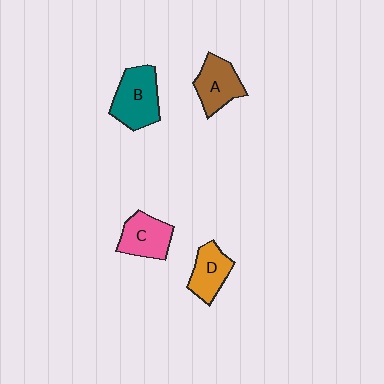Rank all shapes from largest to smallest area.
From largest to smallest: B (teal), C (pink), A (brown), D (orange).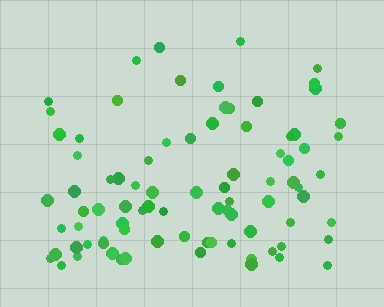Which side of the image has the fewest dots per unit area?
The top.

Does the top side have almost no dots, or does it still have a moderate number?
Still a moderate number, just noticeably fewer than the bottom.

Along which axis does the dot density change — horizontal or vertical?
Vertical.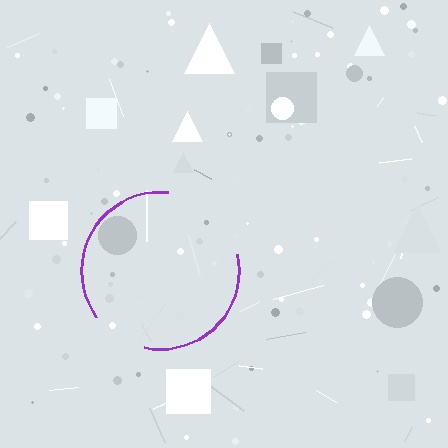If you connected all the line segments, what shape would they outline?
They would outline a circle.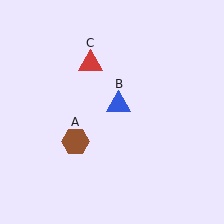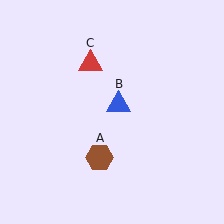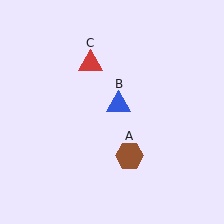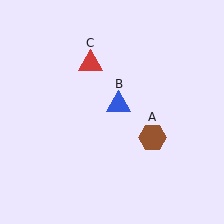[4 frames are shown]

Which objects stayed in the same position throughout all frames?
Blue triangle (object B) and red triangle (object C) remained stationary.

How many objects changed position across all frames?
1 object changed position: brown hexagon (object A).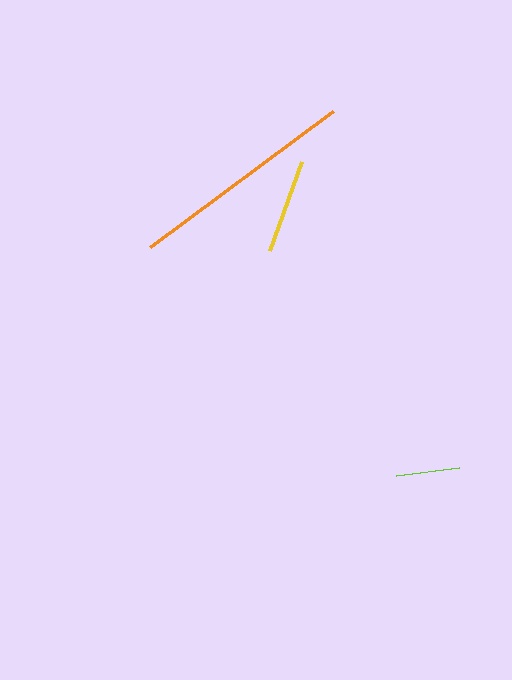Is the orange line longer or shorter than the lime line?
The orange line is longer than the lime line.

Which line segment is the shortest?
The lime line is the shortest at approximately 64 pixels.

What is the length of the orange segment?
The orange segment is approximately 228 pixels long.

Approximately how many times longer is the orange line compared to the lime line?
The orange line is approximately 3.6 times the length of the lime line.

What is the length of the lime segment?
The lime segment is approximately 64 pixels long.